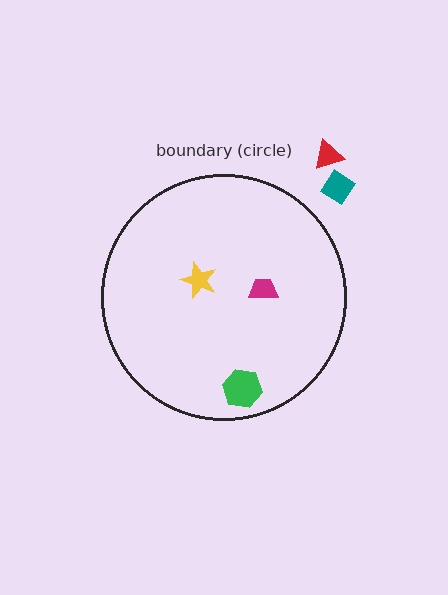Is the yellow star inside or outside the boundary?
Inside.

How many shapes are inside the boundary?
3 inside, 2 outside.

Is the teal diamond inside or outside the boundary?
Outside.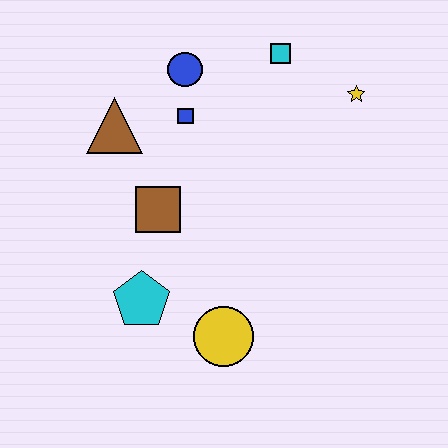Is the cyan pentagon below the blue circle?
Yes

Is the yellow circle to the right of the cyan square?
No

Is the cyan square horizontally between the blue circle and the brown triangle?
No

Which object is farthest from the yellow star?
The cyan pentagon is farthest from the yellow star.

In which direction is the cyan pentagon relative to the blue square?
The cyan pentagon is below the blue square.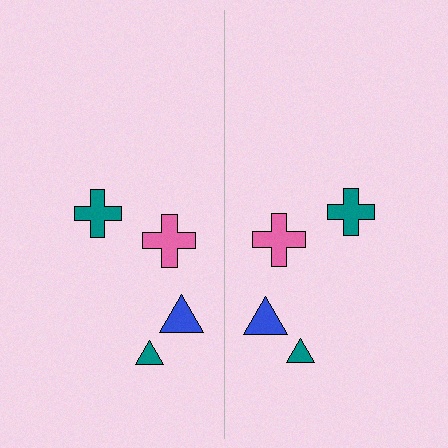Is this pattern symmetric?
Yes, this pattern has bilateral (reflection) symmetry.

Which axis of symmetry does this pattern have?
The pattern has a vertical axis of symmetry running through the center of the image.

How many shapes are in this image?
There are 8 shapes in this image.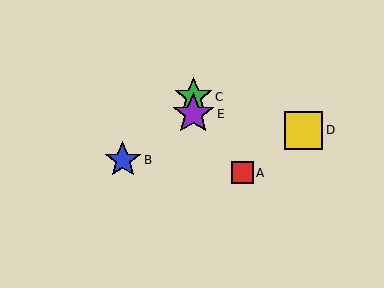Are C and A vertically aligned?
No, C is at x≈193 and A is at x≈242.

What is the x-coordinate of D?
Object D is at x≈304.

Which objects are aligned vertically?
Objects C, E are aligned vertically.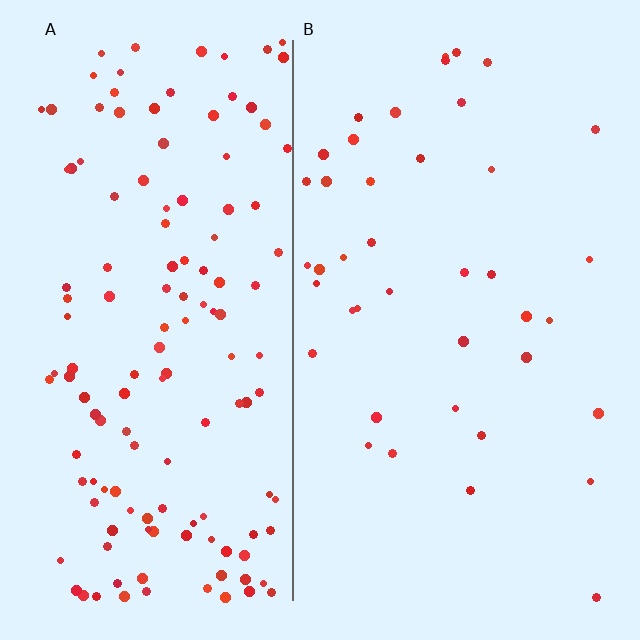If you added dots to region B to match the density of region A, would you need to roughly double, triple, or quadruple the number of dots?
Approximately triple.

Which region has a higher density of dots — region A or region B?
A (the left).